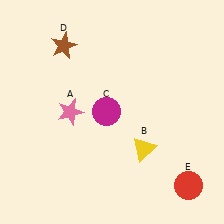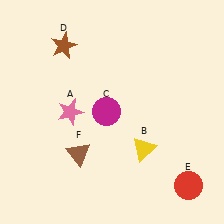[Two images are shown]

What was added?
A brown triangle (F) was added in Image 2.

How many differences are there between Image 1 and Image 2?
There is 1 difference between the two images.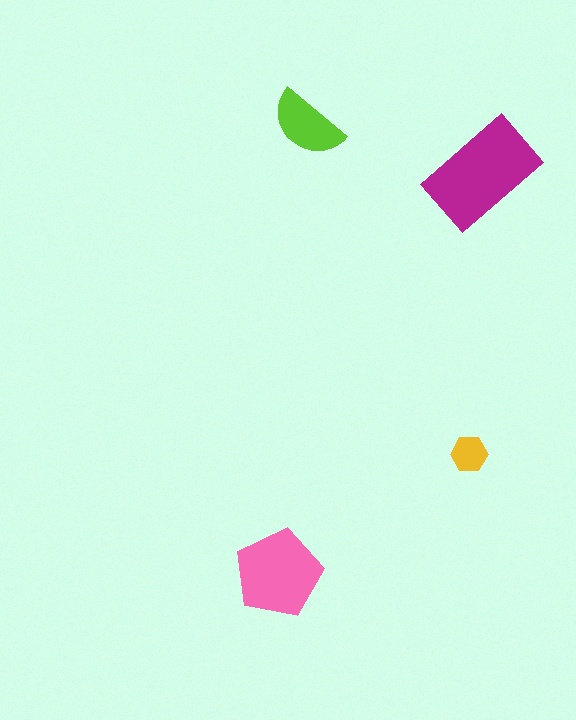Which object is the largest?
The magenta rectangle.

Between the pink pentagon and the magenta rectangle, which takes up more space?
The magenta rectangle.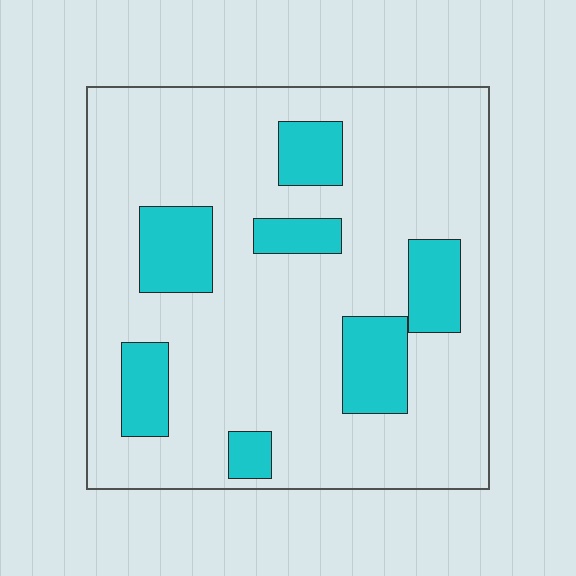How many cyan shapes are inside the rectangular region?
7.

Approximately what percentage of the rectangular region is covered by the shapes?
Approximately 20%.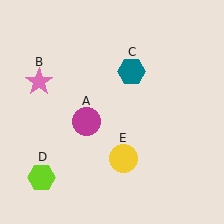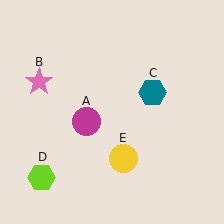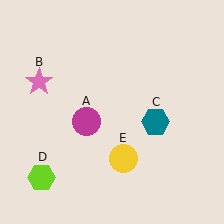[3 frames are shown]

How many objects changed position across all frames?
1 object changed position: teal hexagon (object C).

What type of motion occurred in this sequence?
The teal hexagon (object C) rotated clockwise around the center of the scene.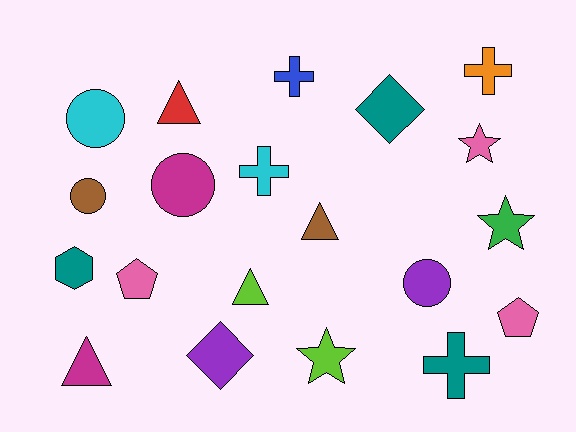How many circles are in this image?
There are 4 circles.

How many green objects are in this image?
There is 1 green object.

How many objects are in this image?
There are 20 objects.